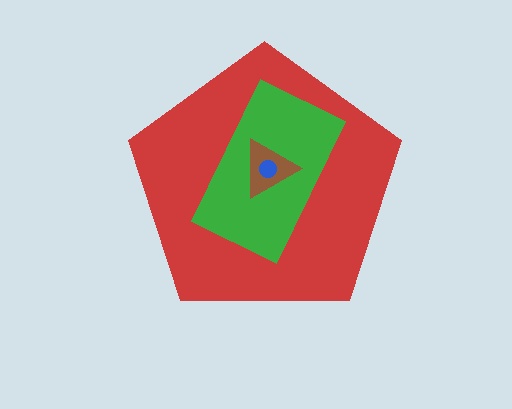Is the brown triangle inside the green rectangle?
Yes.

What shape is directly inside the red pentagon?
The green rectangle.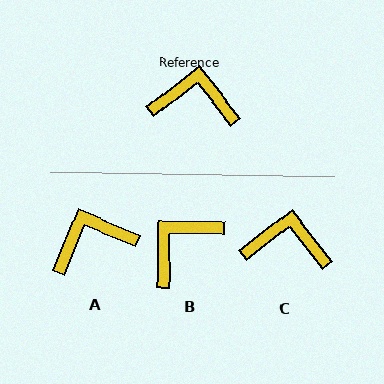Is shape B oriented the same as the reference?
No, it is off by about 52 degrees.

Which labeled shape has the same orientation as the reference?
C.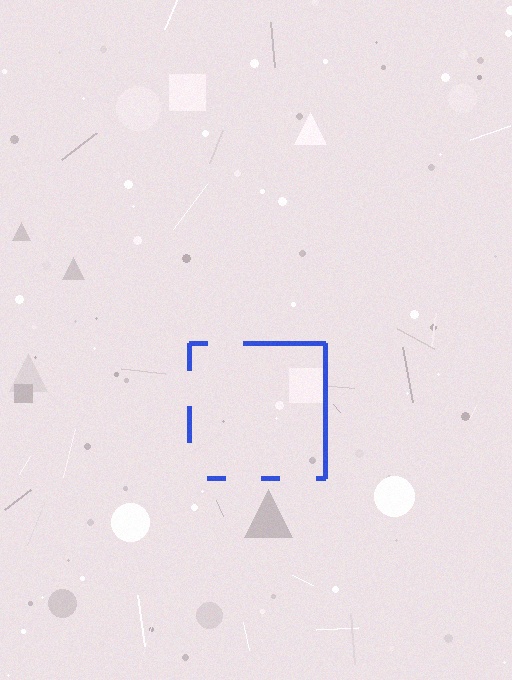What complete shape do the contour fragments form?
The contour fragments form a square.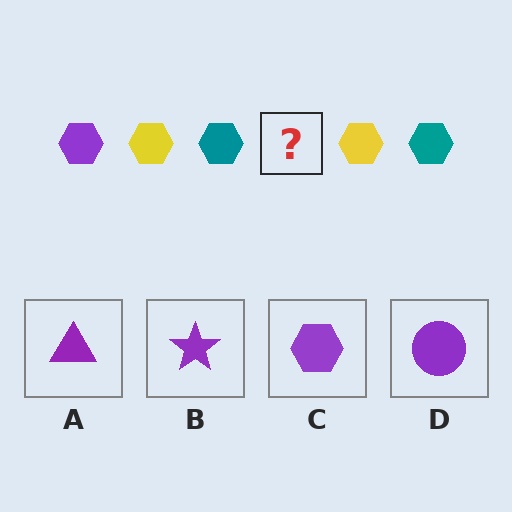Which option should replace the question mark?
Option C.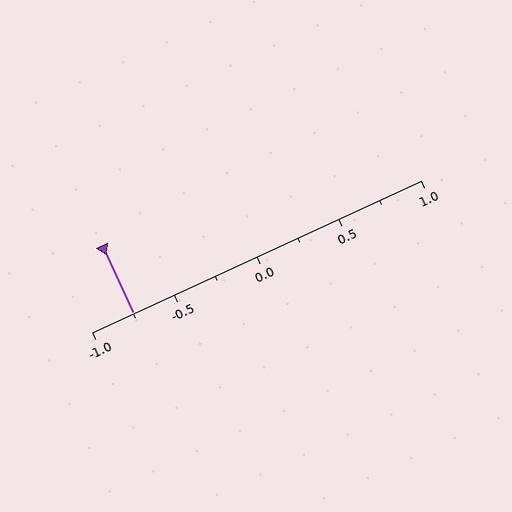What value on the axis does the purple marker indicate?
The marker indicates approximately -0.75.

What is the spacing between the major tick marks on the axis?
The major ticks are spaced 0.5 apart.